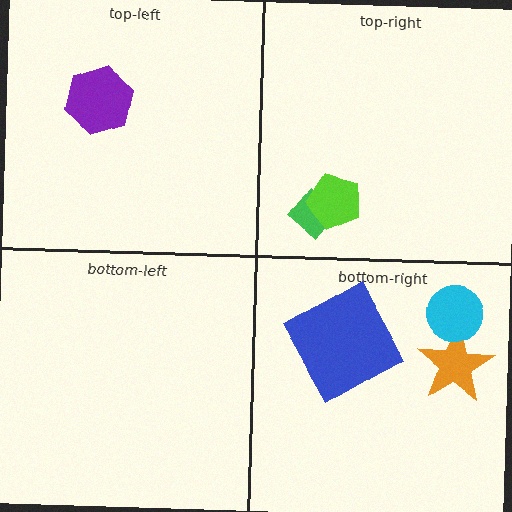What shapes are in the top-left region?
The purple hexagon.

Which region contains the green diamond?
The top-right region.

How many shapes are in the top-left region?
1.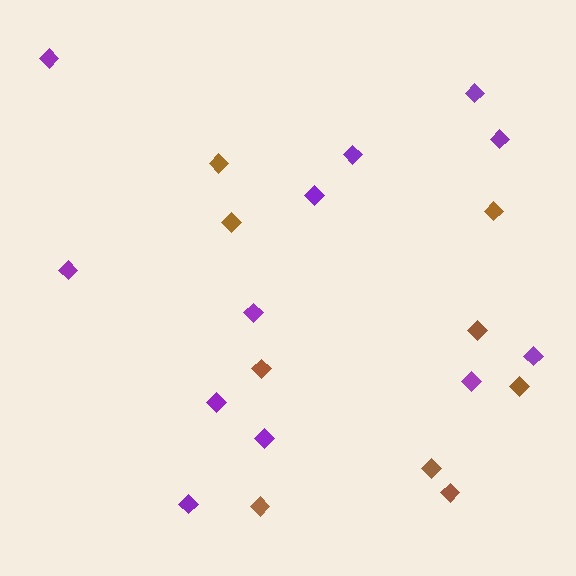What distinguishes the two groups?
There are 2 groups: one group of brown diamonds (9) and one group of purple diamonds (12).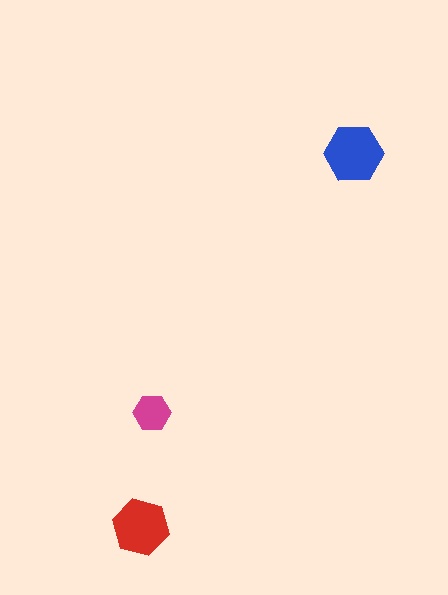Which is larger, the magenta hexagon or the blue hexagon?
The blue one.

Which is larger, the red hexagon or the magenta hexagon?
The red one.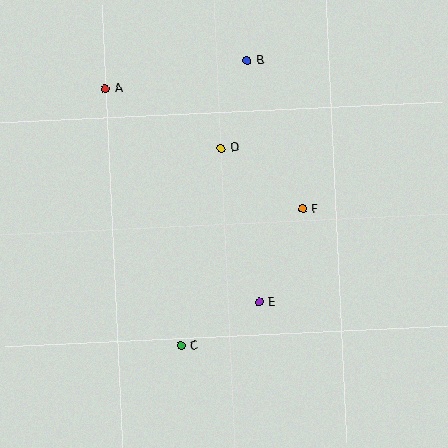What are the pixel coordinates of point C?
Point C is at (181, 346).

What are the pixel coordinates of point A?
Point A is at (105, 89).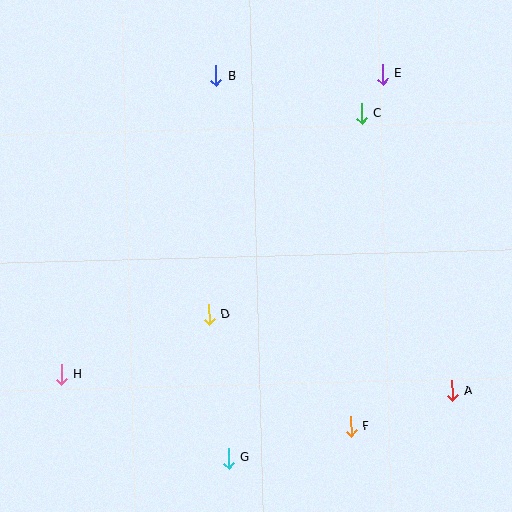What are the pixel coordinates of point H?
Point H is at (61, 374).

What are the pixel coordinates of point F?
Point F is at (351, 426).